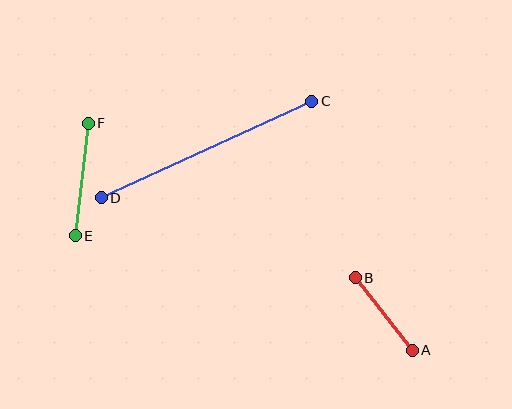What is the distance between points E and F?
The distance is approximately 113 pixels.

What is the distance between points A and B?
The distance is approximately 93 pixels.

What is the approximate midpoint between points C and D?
The midpoint is at approximately (207, 149) pixels.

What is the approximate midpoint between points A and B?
The midpoint is at approximately (384, 314) pixels.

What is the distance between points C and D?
The distance is approximately 232 pixels.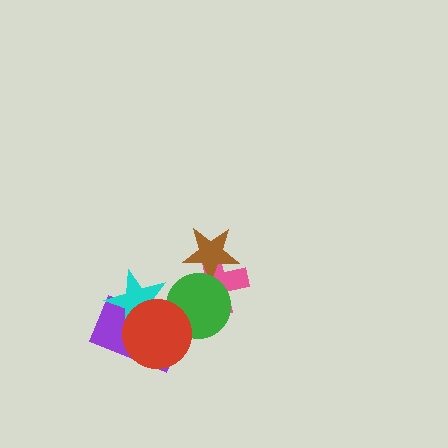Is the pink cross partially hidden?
Yes, it is partially covered by another shape.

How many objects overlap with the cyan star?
2 objects overlap with the cyan star.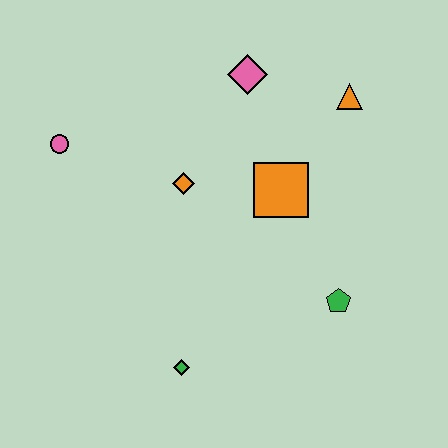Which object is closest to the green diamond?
The green pentagon is closest to the green diamond.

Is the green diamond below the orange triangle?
Yes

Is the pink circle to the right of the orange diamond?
No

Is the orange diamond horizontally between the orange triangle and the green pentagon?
No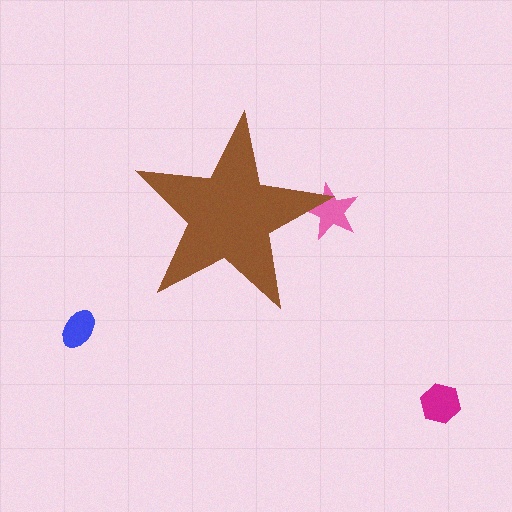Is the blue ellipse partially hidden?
No, the blue ellipse is fully visible.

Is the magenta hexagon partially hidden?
No, the magenta hexagon is fully visible.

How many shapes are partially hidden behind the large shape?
1 shape is partially hidden.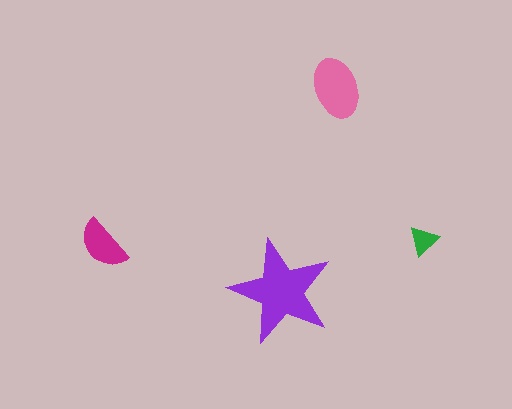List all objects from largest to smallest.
The purple star, the pink ellipse, the magenta semicircle, the green triangle.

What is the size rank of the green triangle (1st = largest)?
4th.